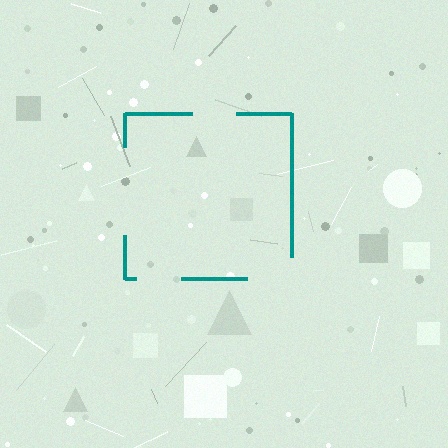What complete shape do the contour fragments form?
The contour fragments form a square.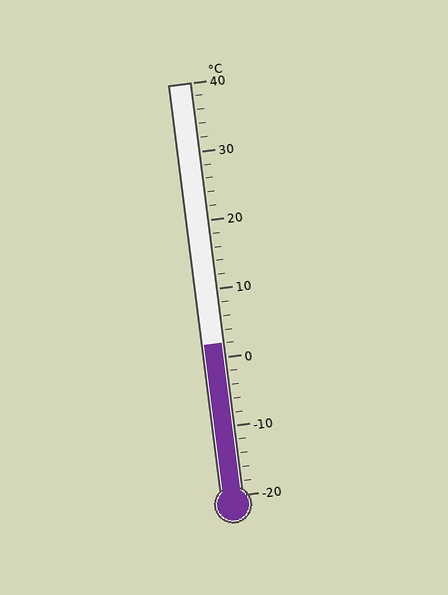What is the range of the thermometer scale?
The thermometer scale ranges from -20°C to 40°C.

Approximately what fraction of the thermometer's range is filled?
The thermometer is filled to approximately 35% of its range.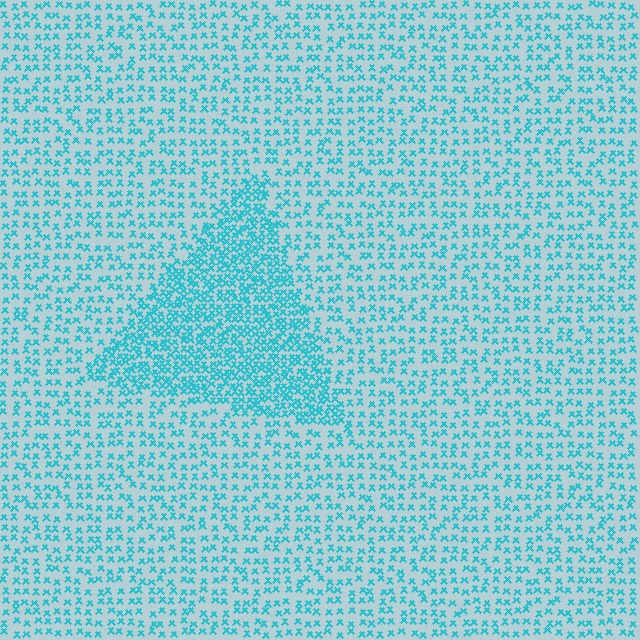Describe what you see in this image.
The image contains small cyan elements arranged at two different densities. A triangle-shaped region is visible where the elements are more densely packed than the surrounding area.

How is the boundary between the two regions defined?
The boundary is defined by a change in element density (approximately 2.1x ratio). All elements are the same color, size, and shape.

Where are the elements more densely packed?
The elements are more densely packed inside the triangle boundary.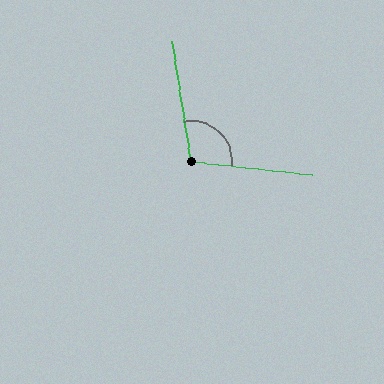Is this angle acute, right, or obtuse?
It is obtuse.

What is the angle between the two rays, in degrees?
Approximately 105 degrees.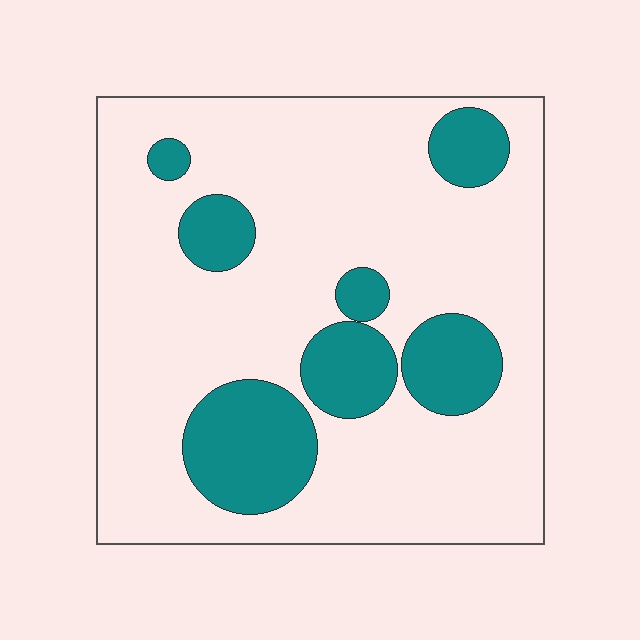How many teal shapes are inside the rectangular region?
7.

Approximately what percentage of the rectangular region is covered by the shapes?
Approximately 20%.